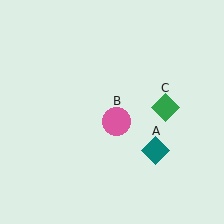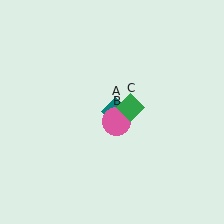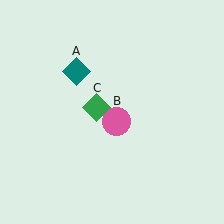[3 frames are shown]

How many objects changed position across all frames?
2 objects changed position: teal diamond (object A), green diamond (object C).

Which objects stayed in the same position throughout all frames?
Pink circle (object B) remained stationary.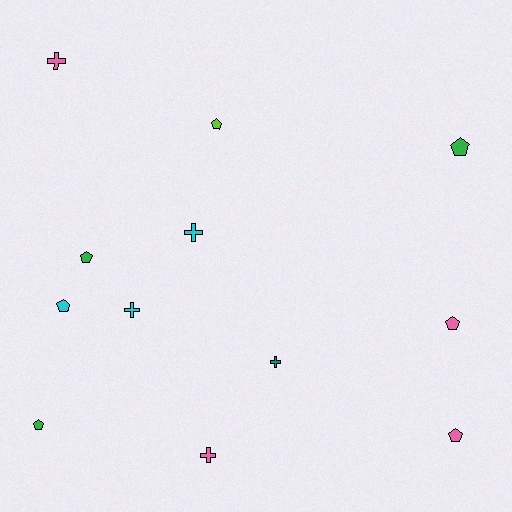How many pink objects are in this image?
There are 4 pink objects.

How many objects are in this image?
There are 12 objects.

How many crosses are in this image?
There are 5 crosses.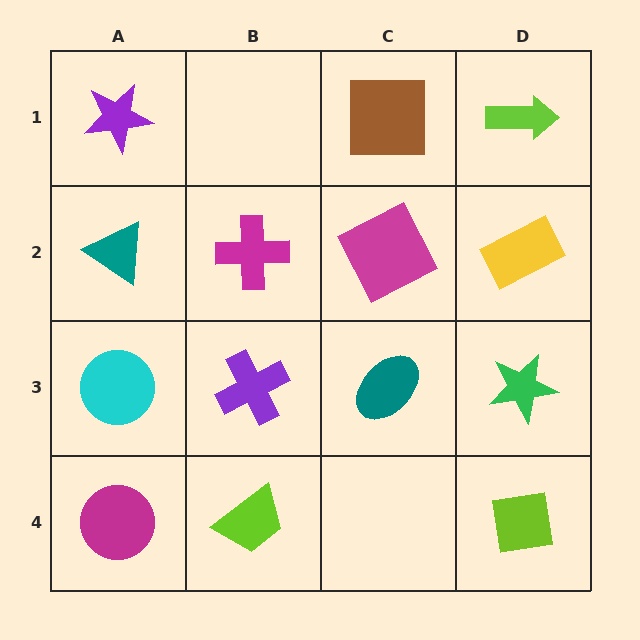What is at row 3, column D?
A green star.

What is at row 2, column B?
A magenta cross.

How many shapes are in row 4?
3 shapes.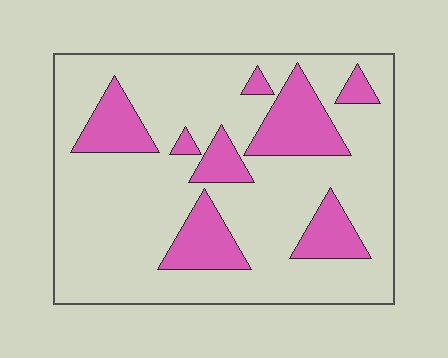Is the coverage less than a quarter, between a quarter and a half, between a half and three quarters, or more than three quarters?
Less than a quarter.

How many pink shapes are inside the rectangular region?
8.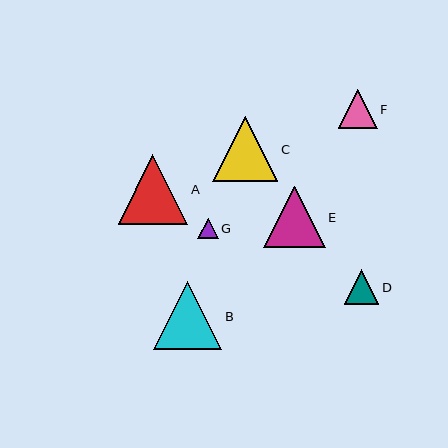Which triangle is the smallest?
Triangle G is the smallest with a size of approximately 20 pixels.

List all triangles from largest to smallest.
From largest to smallest: A, B, C, E, F, D, G.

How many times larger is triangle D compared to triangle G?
Triangle D is approximately 1.7 times the size of triangle G.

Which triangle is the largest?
Triangle A is the largest with a size of approximately 70 pixels.